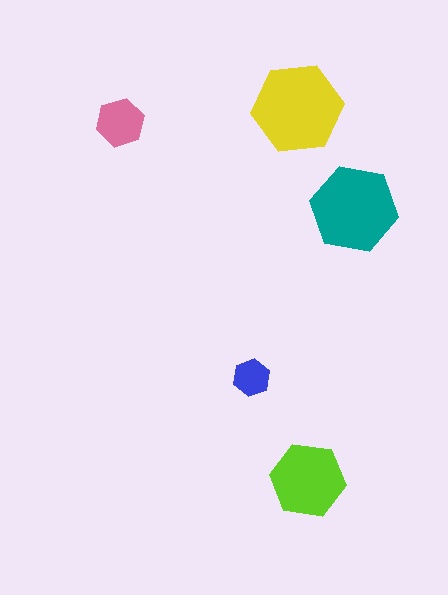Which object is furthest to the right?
The teal hexagon is rightmost.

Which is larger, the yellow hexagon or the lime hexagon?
The yellow one.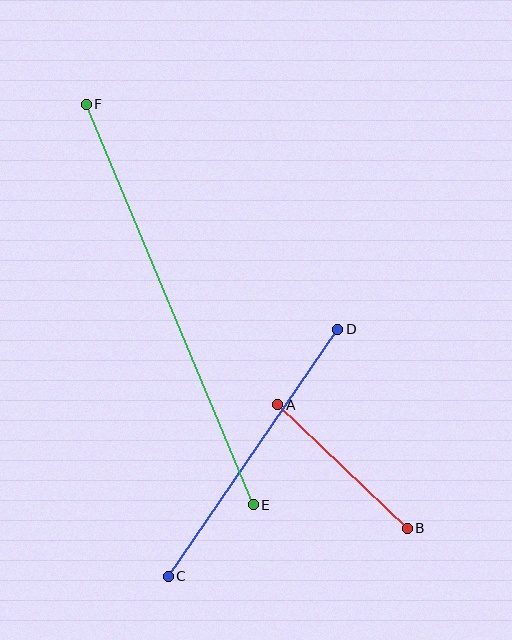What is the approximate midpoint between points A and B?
The midpoint is at approximately (342, 467) pixels.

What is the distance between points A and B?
The distance is approximately 179 pixels.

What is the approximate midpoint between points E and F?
The midpoint is at approximately (170, 305) pixels.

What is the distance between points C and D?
The distance is approximately 299 pixels.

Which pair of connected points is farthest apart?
Points E and F are farthest apart.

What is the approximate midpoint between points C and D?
The midpoint is at approximately (253, 453) pixels.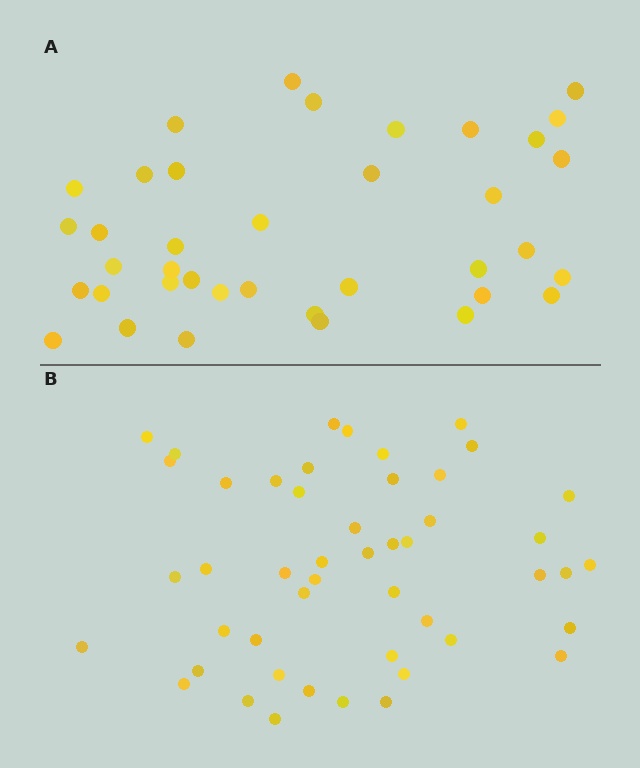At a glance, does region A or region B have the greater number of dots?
Region B (the bottom region) has more dots.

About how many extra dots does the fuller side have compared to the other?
Region B has roughly 10 or so more dots than region A.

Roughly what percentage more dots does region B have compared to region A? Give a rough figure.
About 25% more.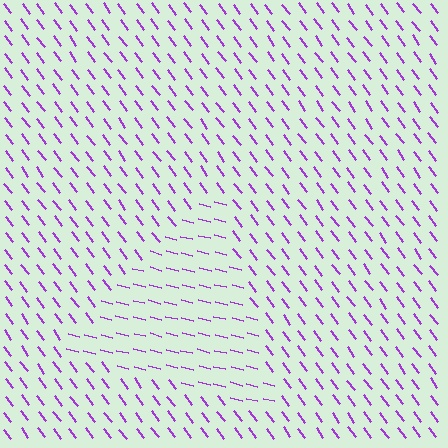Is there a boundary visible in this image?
Yes, there is a texture boundary formed by a change in line orientation.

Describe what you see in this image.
The image is filled with small purple line segments. A triangle region in the image has lines oriented differently from the surrounding lines, creating a visible texture boundary.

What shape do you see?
I see a triangle.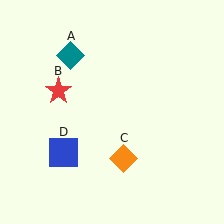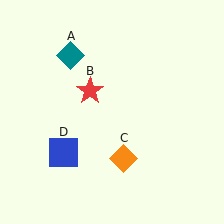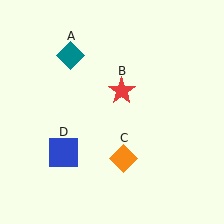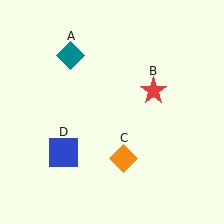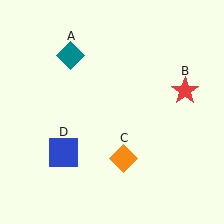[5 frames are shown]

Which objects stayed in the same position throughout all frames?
Teal diamond (object A) and orange diamond (object C) and blue square (object D) remained stationary.